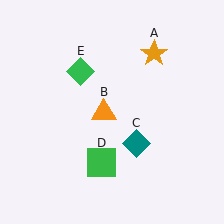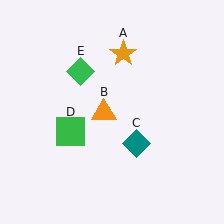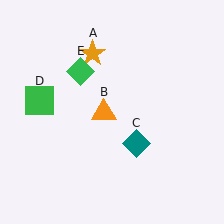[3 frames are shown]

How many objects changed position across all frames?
2 objects changed position: orange star (object A), green square (object D).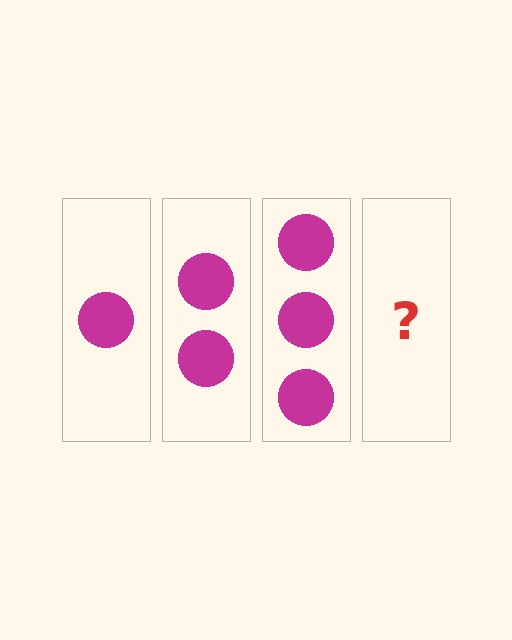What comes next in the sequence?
The next element should be 4 circles.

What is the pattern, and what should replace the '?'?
The pattern is that each step adds one more circle. The '?' should be 4 circles.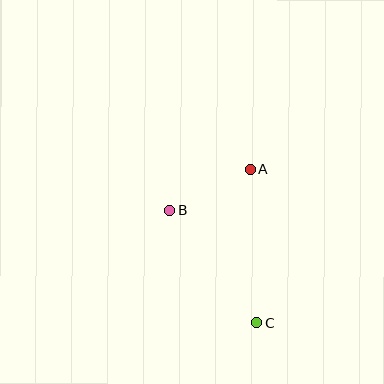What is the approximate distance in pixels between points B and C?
The distance between B and C is approximately 143 pixels.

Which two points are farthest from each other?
Points A and C are farthest from each other.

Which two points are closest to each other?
Points A and B are closest to each other.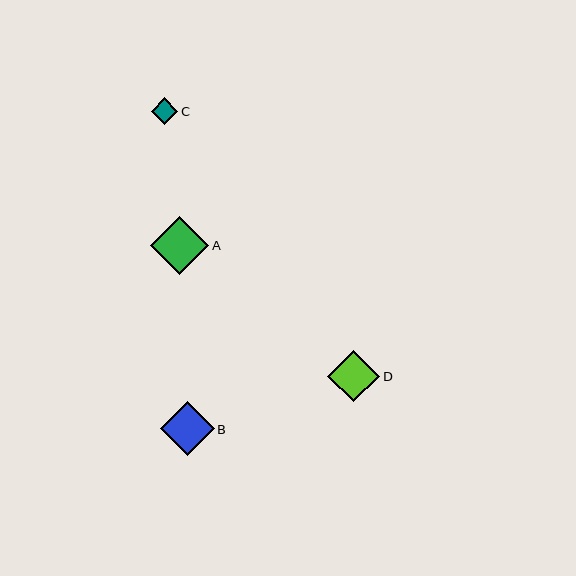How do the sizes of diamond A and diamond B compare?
Diamond A and diamond B are approximately the same size.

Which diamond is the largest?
Diamond A is the largest with a size of approximately 58 pixels.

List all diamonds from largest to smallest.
From largest to smallest: A, B, D, C.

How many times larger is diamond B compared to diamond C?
Diamond B is approximately 2.0 times the size of diamond C.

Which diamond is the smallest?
Diamond C is the smallest with a size of approximately 26 pixels.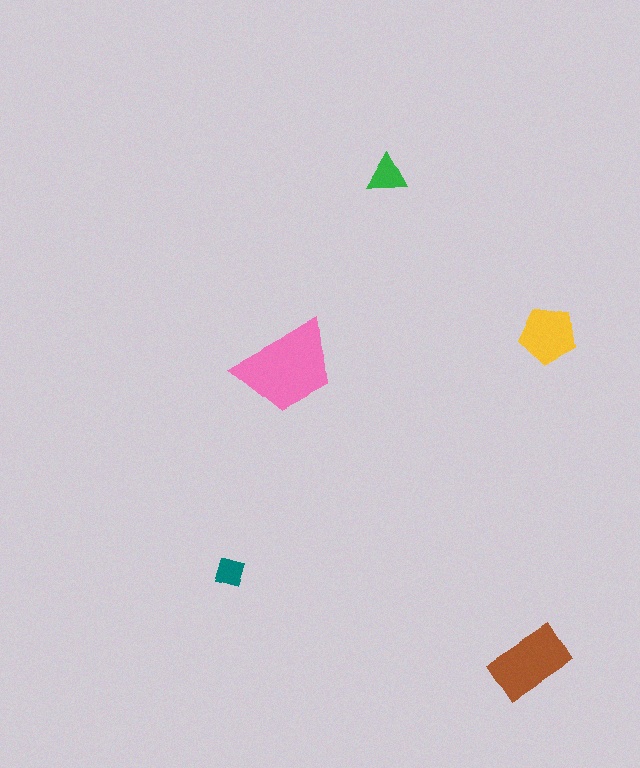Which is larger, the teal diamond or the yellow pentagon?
The yellow pentagon.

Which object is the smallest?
The teal diamond.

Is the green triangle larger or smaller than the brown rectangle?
Smaller.